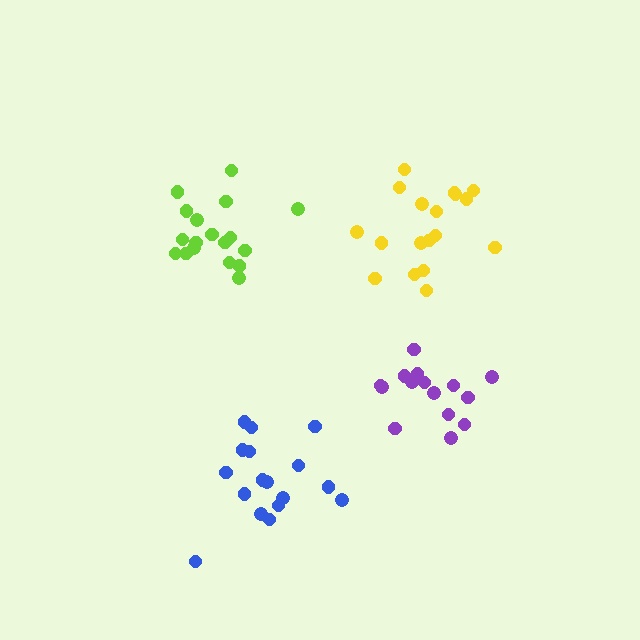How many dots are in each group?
Group 1: 15 dots, Group 2: 17 dots, Group 3: 18 dots, Group 4: 18 dots (68 total).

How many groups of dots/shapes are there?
There are 4 groups.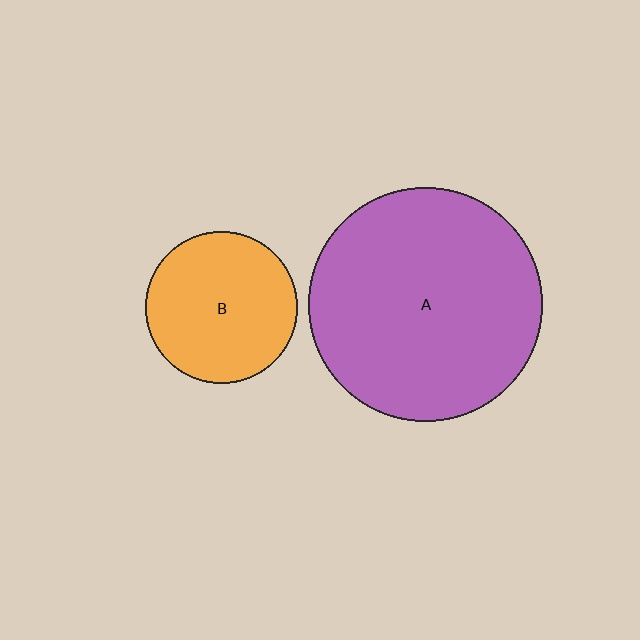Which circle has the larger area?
Circle A (purple).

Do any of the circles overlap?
No, none of the circles overlap.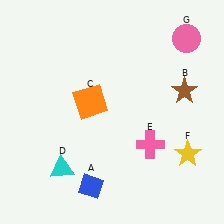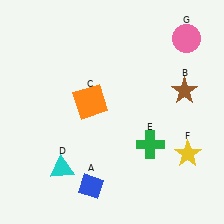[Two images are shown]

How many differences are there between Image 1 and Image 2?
There is 1 difference between the two images.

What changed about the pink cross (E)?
In Image 1, E is pink. In Image 2, it changed to green.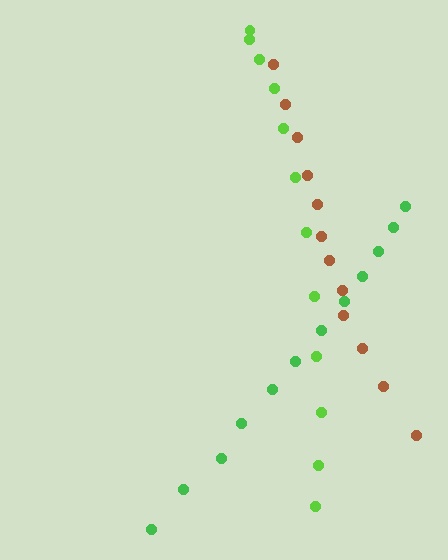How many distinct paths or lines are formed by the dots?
There are 3 distinct paths.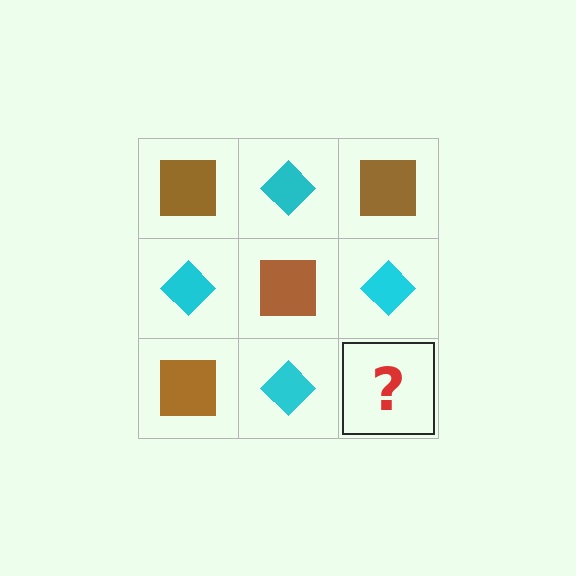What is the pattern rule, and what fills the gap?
The rule is that it alternates brown square and cyan diamond in a checkerboard pattern. The gap should be filled with a brown square.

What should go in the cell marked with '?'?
The missing cell should contain a brown square.